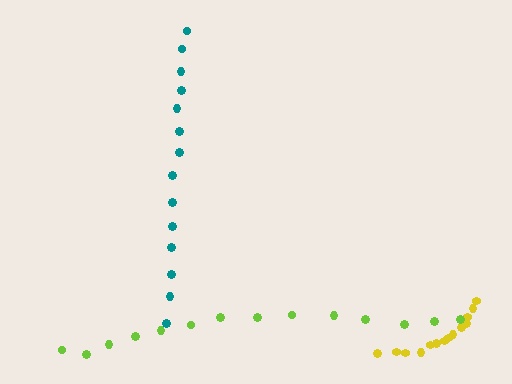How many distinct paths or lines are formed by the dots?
There are 3 distinct paths.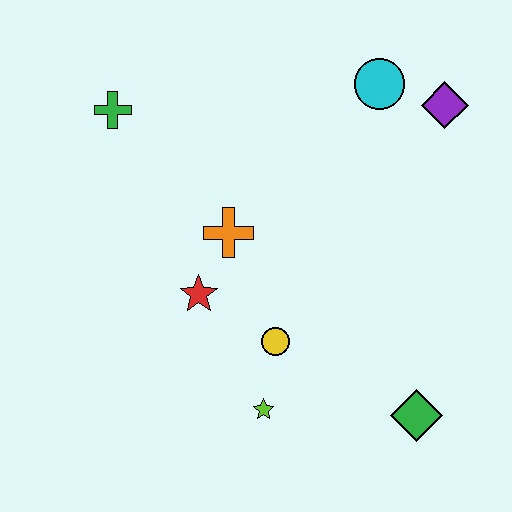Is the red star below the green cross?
Yes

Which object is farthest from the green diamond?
The green cross is farthest from the green diamond.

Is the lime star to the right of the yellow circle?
No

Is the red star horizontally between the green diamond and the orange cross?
No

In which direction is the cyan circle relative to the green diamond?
The cyan circle is above the green diamond.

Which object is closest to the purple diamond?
The cyan circle is closest to the purple diamond.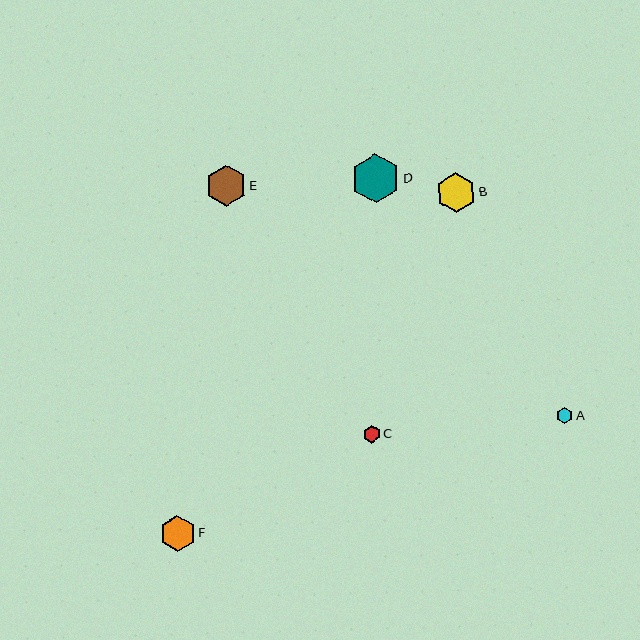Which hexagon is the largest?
Hexagon D is the largest with a size of approximately 49 pixels.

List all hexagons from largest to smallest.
From largest to smallest: D, E, B, F, C, A.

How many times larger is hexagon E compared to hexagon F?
Hexagon E is approximately 1.1 times the size of hexagon F.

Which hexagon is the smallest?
Hexagon A is the smallest with a size of approximately 16 pixels.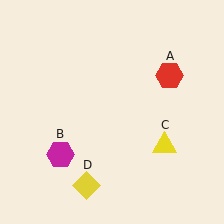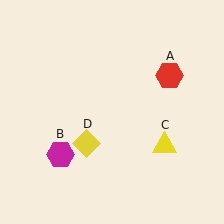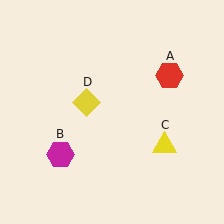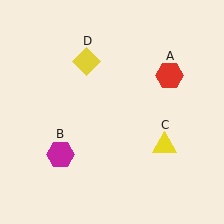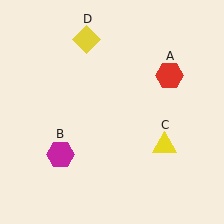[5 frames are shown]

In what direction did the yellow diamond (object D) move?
The yellow diamond (object D) moved up.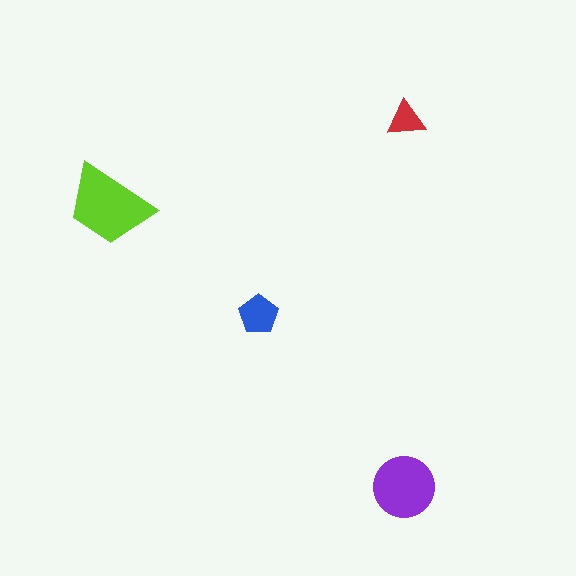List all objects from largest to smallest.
The lime trapezoid, the purple circle, the blue pentagon, the red triangle.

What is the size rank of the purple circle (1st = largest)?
2nd.